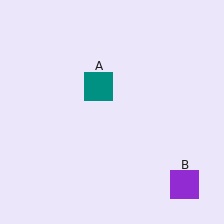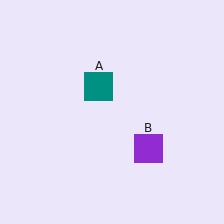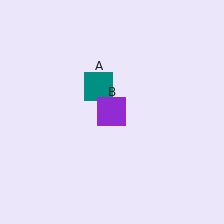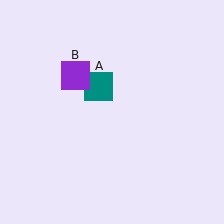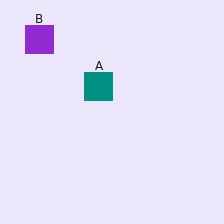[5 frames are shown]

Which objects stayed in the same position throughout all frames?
Teal square (object A) remained stationary.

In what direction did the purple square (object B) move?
The purple square (object B) moved up and to the left.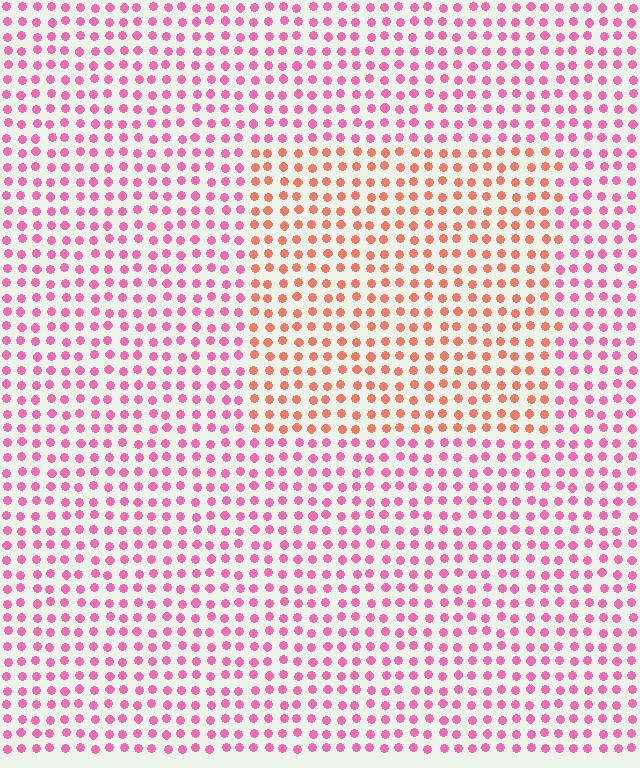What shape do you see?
I see a rectangle.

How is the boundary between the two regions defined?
The boundary is defined purely by a slight shift in hue (about 41 degrees). Spacing, size, and orientation are identical on both sides.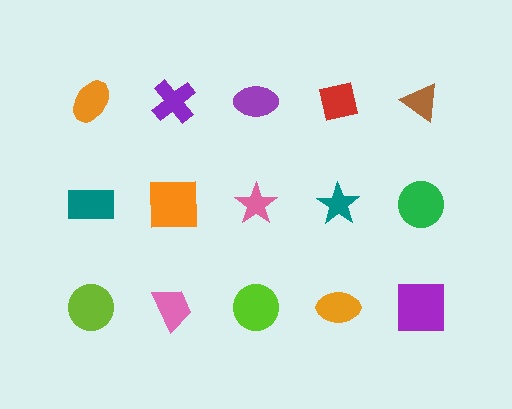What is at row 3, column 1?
A lime circle.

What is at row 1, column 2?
A purple cross.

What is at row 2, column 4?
A teal star.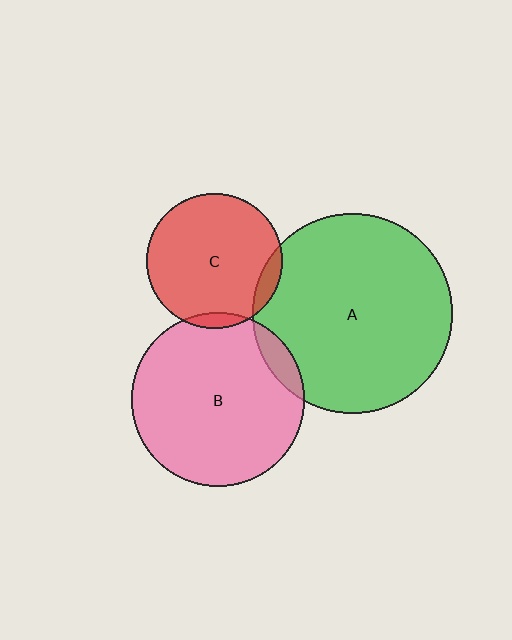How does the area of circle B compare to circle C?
Approximately 1.6 times.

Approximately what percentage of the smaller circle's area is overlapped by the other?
Approximately 5%.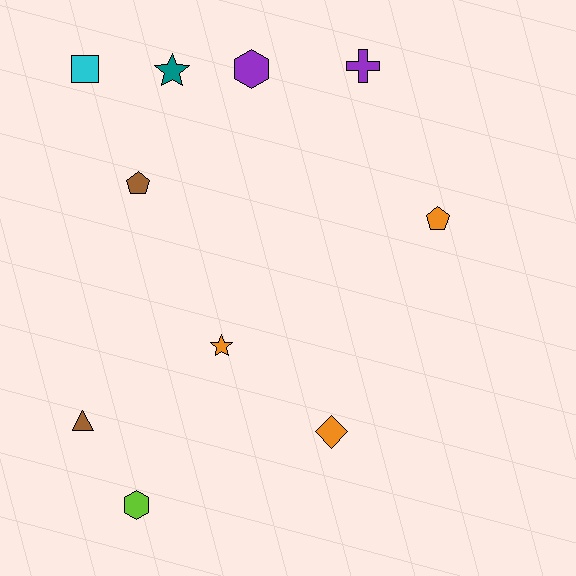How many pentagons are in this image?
There are 2 pentagons.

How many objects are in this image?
There are 10 objects.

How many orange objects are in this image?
There are 3 orange objects.